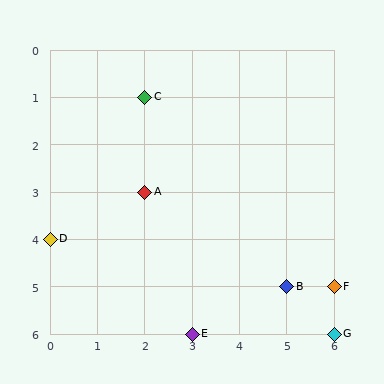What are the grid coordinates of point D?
Point D is at grid coordinates (0, 4).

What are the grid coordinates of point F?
Point F is at grid coordinates (6, 5).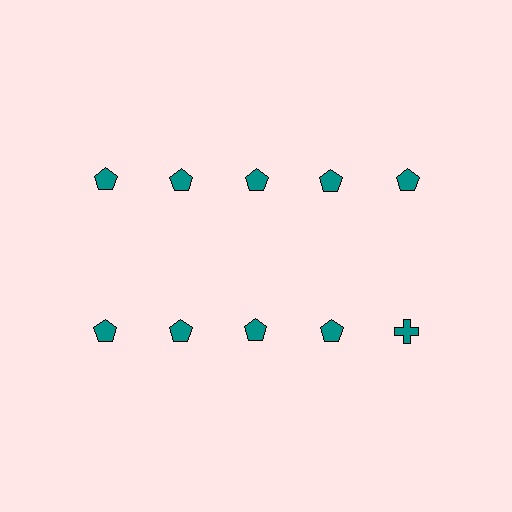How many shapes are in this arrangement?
There are 10 shapes arranged in a grid pattern.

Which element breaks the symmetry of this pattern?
The teal cross in the second row, rightmost column breaks the symmetry. All other shapes are teal pentagons.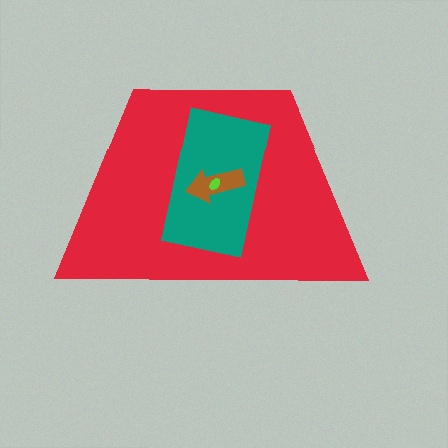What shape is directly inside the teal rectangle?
The brown arrow.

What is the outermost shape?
The red trapezoid.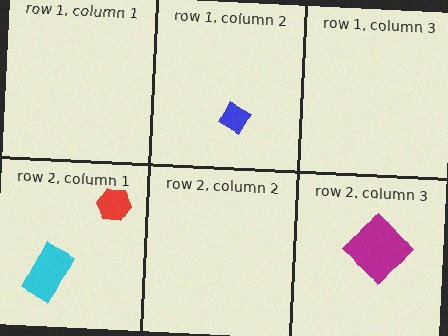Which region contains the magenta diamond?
The row 2, column 3 region.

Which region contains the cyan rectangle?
The row 2, column 1 region.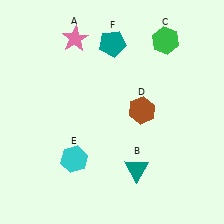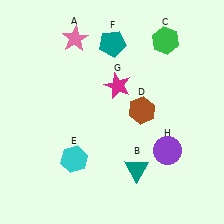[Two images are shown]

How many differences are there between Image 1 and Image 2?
There are 2 differences between the two images.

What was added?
A magenta star (G), a purple circle (H) were added in Image 2.